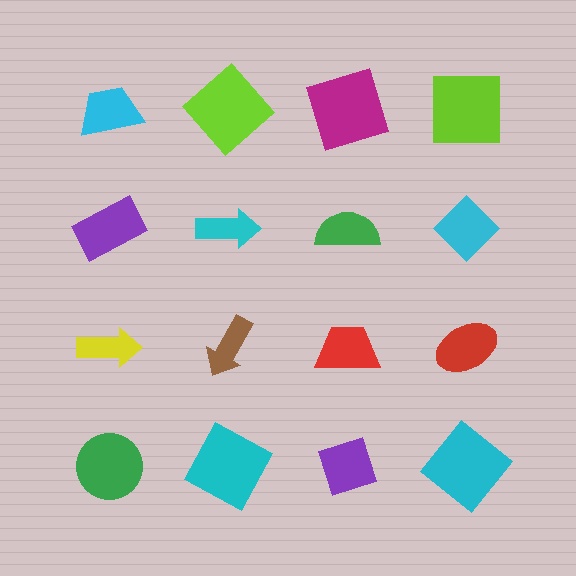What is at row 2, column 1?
A purple rectangle.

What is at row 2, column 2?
A cyan arrow.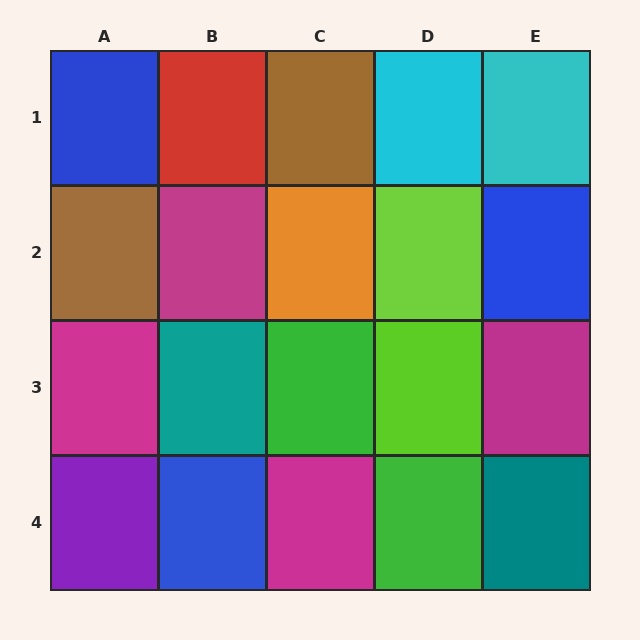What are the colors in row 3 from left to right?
Magenta, teal, green, lime, magenta.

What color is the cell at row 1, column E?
Cyan.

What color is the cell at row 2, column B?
Magenta.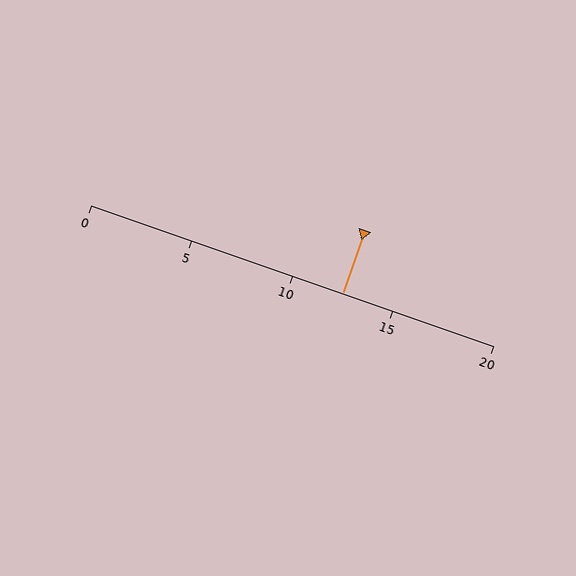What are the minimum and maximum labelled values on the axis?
The axis runs from 0 to 20.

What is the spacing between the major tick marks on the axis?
The major ticks are spaced 5 apart.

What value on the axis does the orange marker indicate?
The marker indicates approximately 12.5.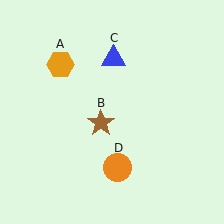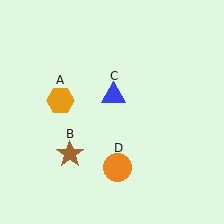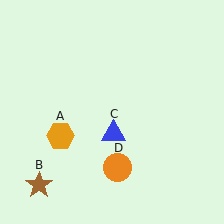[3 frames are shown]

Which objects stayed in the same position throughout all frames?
Orange circle (object D) remained stationary.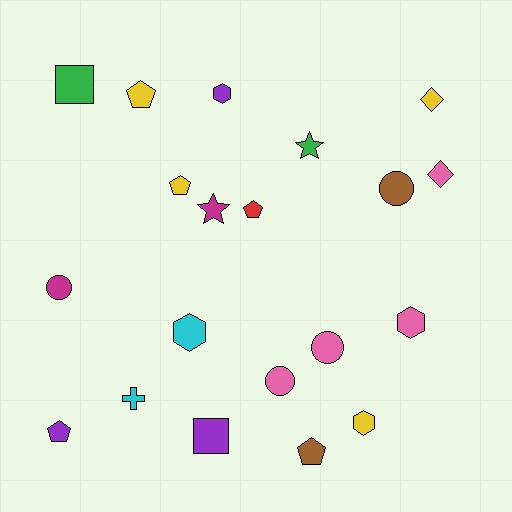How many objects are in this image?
There are 20 objects.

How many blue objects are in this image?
There are no blue objects.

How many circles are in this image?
There are 4 circles.